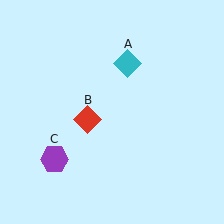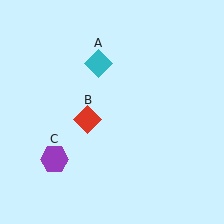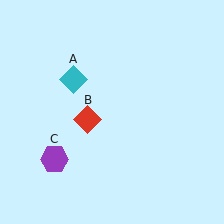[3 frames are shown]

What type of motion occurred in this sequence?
The cyan diamond (object A) rotated counterclockwise around the center of the scene.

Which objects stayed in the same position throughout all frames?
Red diamond (object B) and purple hexagon (object C) remained stationary.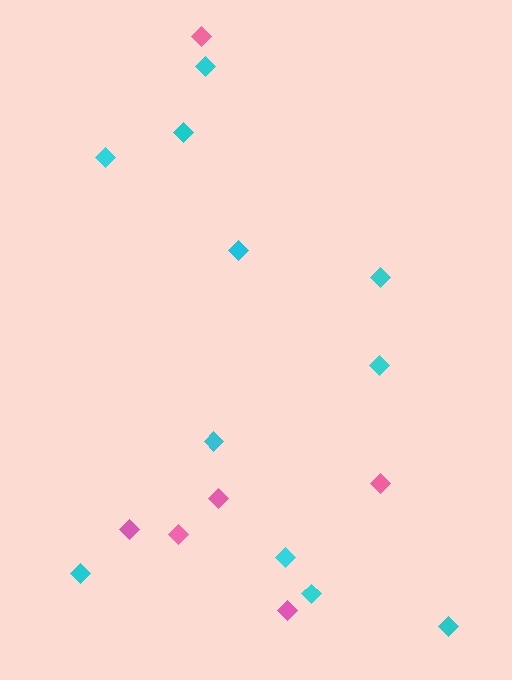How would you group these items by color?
There are 2 groups: one group of pink diamonds (6) and one group of cyan diamonds (11).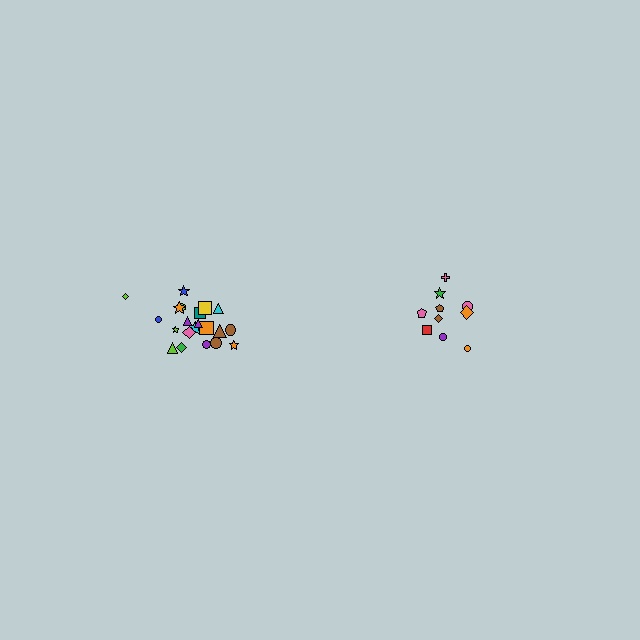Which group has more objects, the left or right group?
The left group.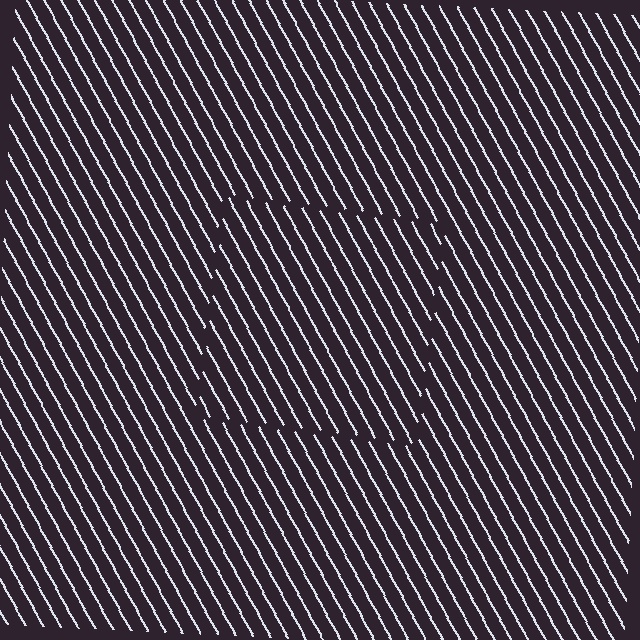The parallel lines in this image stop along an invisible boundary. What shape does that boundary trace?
An illusory square. The interior of the shape contains the same grating, shifted by half a period — the contour is defined by the phase discontinuity where line-ends from the inner and outer gratings abut.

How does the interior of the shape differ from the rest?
The interior of the shape contains the same grating, shifted by half a period — the contour is defined by the phase discontinuity where line-ends from the inner and outer gratings abut.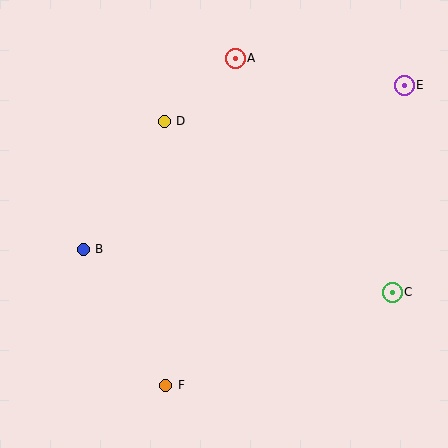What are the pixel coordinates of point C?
Point C is at (392, 292).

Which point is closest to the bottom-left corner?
Point F is closest to the bottom-left corner.